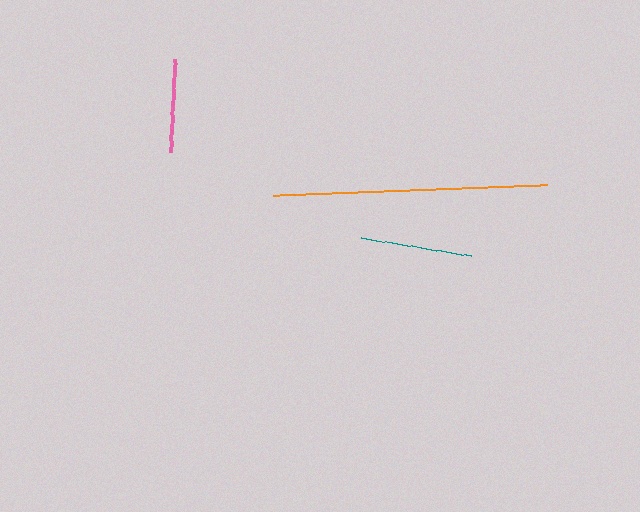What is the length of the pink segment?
The pink segment is approximately 93 pixels long.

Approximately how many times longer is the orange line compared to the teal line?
The orange line is approximately 2.5 times the length of the teal line.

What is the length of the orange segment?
The orange segment is approximately 275 pixels long.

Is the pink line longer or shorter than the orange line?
The orange line is longer than the pink line.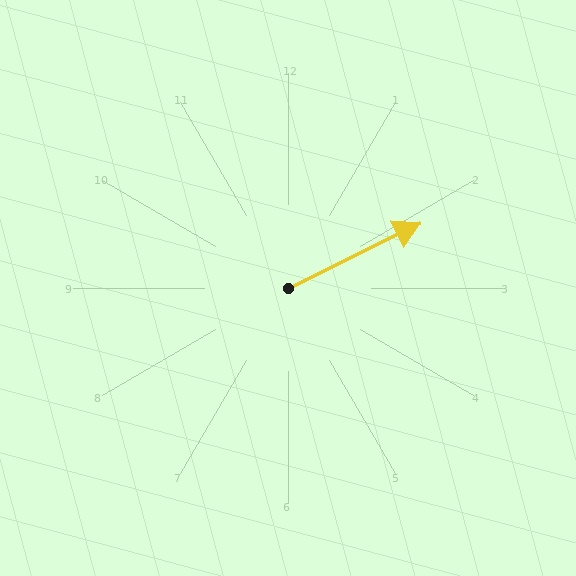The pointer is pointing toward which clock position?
Roughly 2 o'clock.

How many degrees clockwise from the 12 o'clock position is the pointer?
Approximately 64 degrees.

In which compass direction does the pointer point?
Northeast.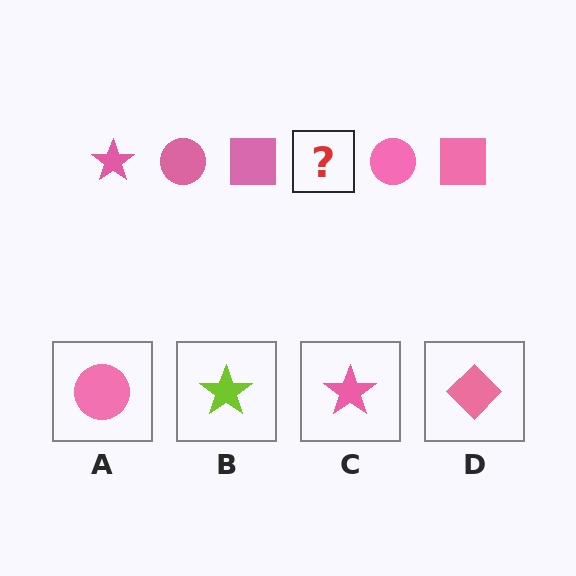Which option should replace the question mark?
Option C.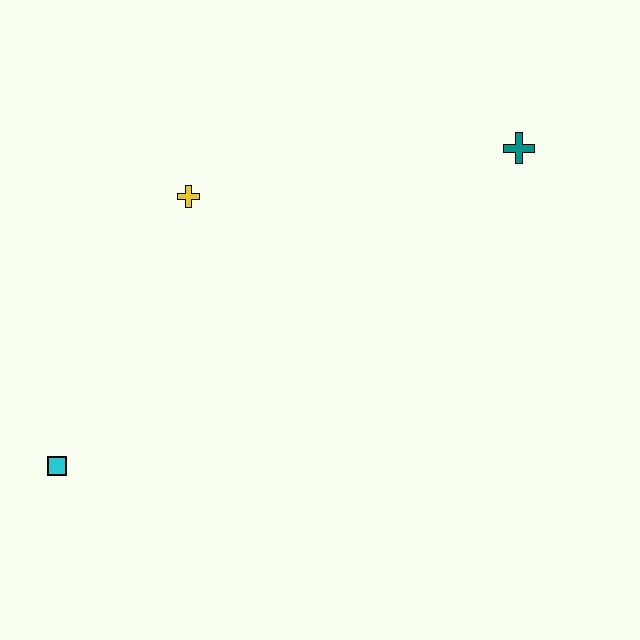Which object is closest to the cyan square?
The yellow cross is closest to the cyan square.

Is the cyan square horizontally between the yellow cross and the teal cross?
No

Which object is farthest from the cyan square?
The teal cross is farthest from the cyan square.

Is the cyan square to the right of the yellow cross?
No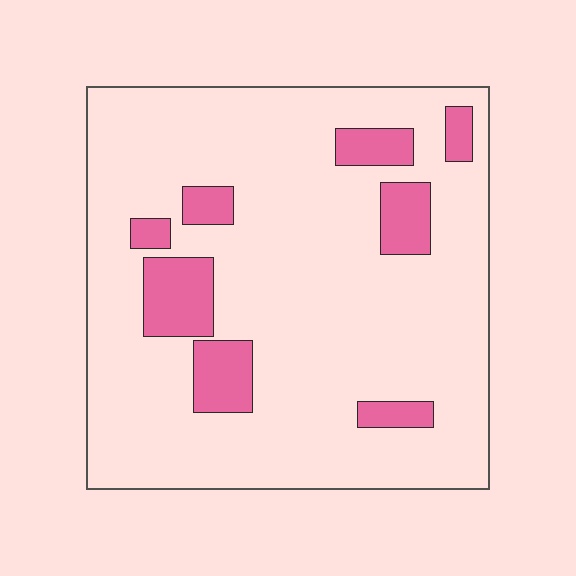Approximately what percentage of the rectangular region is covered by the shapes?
Approximately 15%.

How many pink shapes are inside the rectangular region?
8.